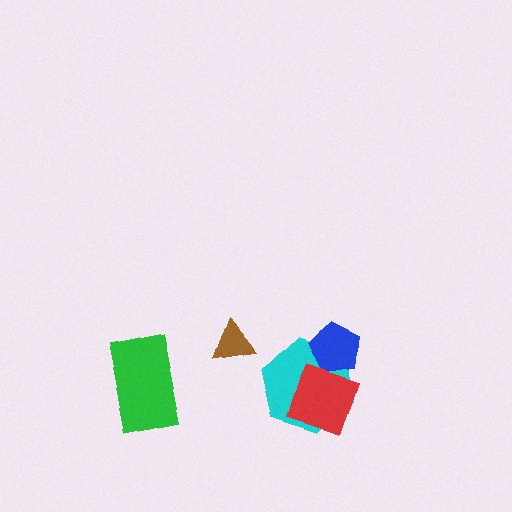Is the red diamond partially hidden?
No, no other shape covers it.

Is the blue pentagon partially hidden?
Yes, it is partially covered by another shape.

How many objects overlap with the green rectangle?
0 objects overlap with the green rectangle.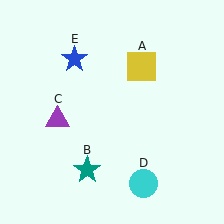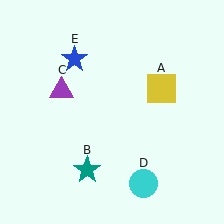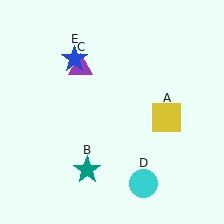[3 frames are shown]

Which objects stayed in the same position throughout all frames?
Teal star (object B) and cyan circle (object D) and blue star (object E) remained stationary.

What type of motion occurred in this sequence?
The yellow square (object A), purple triangle (object C) rotated clockwise around the center of the scene.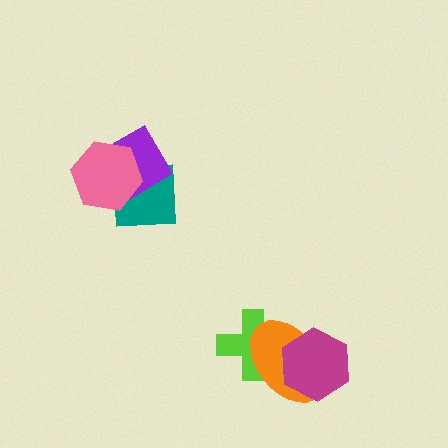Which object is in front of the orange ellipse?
The magenta hexagon is in front of the orange ellipse.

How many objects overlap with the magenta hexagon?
1 object overlaps with the magenta hexagon.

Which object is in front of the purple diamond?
The pink hexagon is in front of the purple diamond.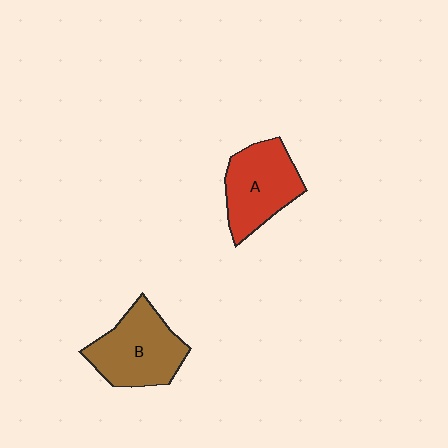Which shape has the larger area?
Shape B (brown).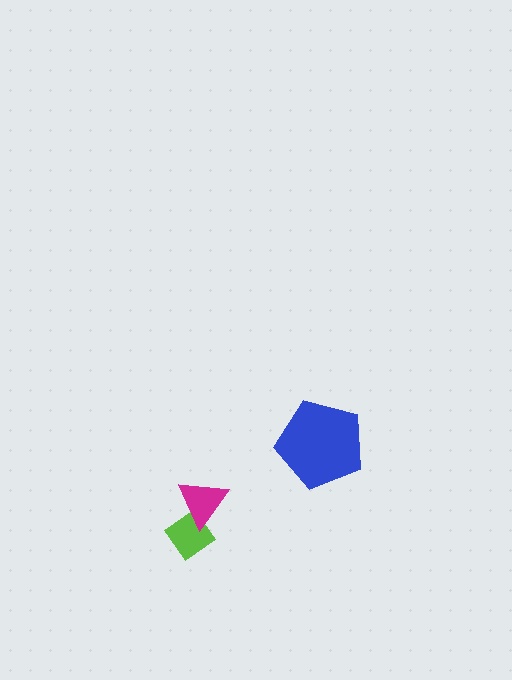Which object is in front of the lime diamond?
The magenta triangle is in front of the lime diamond.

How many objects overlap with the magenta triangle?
1 object overlaps with the magenta triangle.